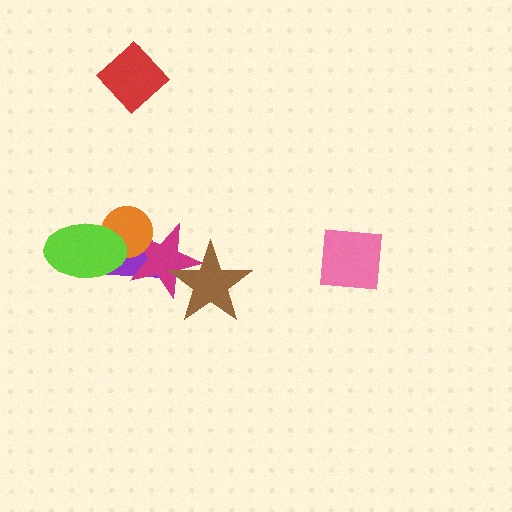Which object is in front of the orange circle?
The lime ellipse is in front of the orange circle.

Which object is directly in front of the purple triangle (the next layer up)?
The magenta star is directly in front of the purple triangle.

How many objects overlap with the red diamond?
0 objects overlap with the red diamond.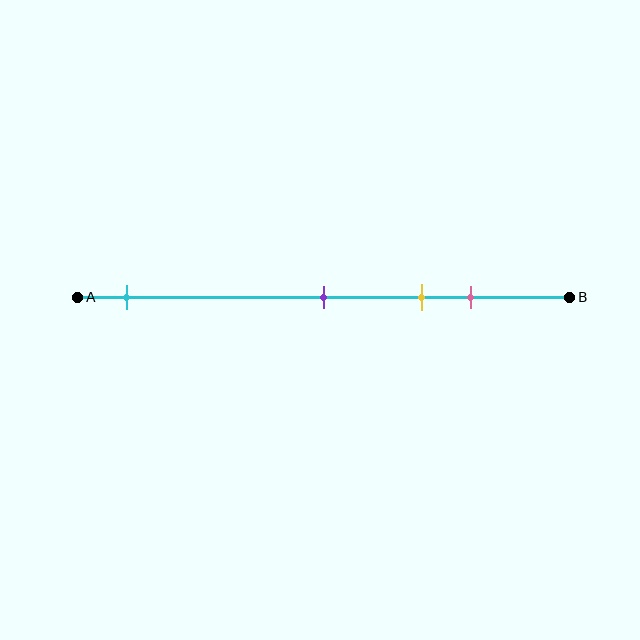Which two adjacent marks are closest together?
The yellow and pink marks are the closest adjacent pair.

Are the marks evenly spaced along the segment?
No, the marks are not evenly spaced.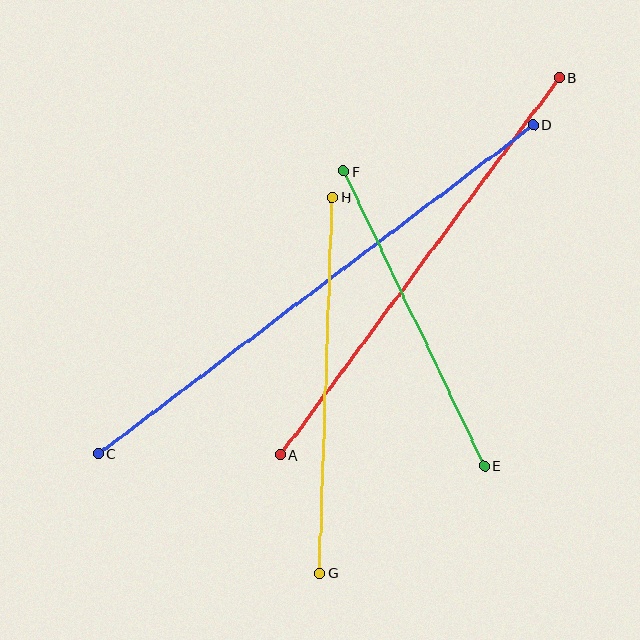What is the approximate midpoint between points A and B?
The midpoint is at approximately (420, 266) pixels.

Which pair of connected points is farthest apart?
Points C and D are farthest apart.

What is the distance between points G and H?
The distance is approximately 376 pixels.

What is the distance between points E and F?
The distance is approximately 326 pixels.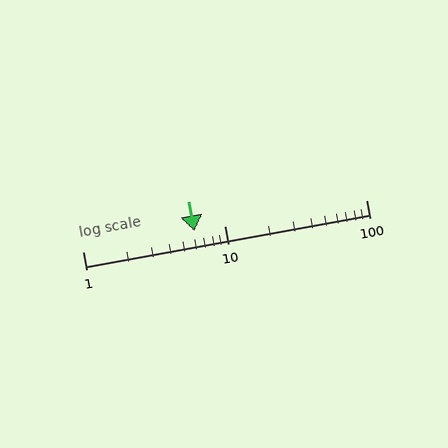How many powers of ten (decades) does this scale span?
The scale spans 2 decades, from 1 to 100.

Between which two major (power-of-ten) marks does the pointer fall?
The pointer is between 1 and 10.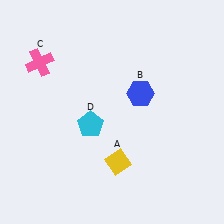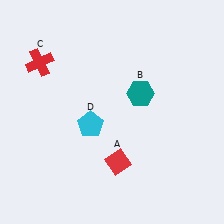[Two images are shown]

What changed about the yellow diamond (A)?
In Image 1, A is yellow. In Image 2, it changed to red.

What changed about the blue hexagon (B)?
In Image 1, B is blue. In Image 2, it changed to teal.